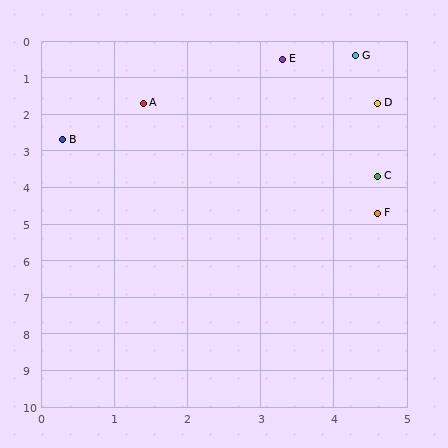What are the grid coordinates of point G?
Point G is at approximately (4.3, 0.4).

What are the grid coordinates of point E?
Point E is at approximately (3.3, 0.5).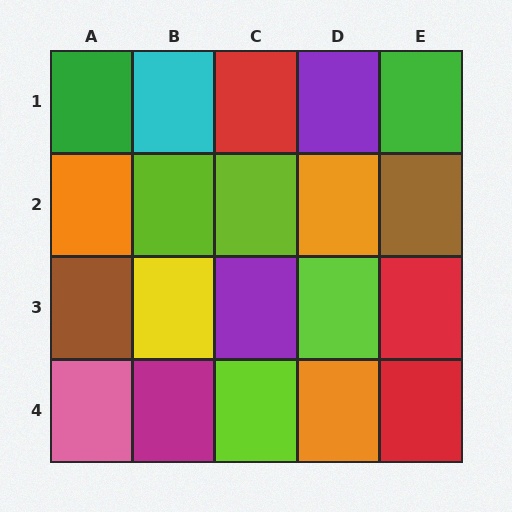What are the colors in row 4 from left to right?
Pink, magenta, lime, orange, red.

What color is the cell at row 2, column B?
Lime.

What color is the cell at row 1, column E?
Green.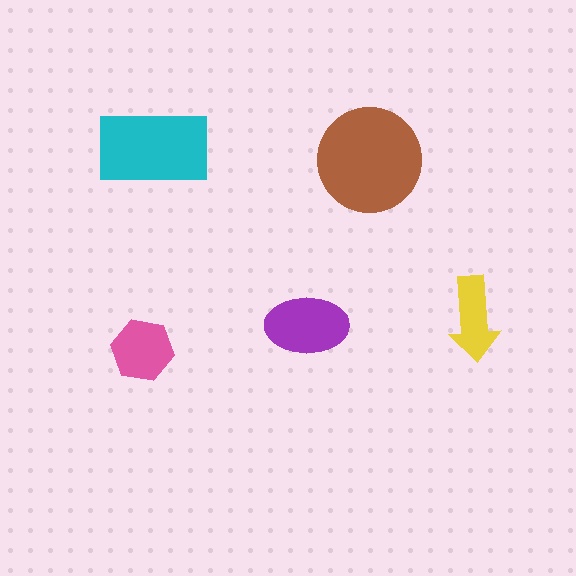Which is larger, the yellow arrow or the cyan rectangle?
The cyan rectangle.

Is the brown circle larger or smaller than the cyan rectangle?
Larger.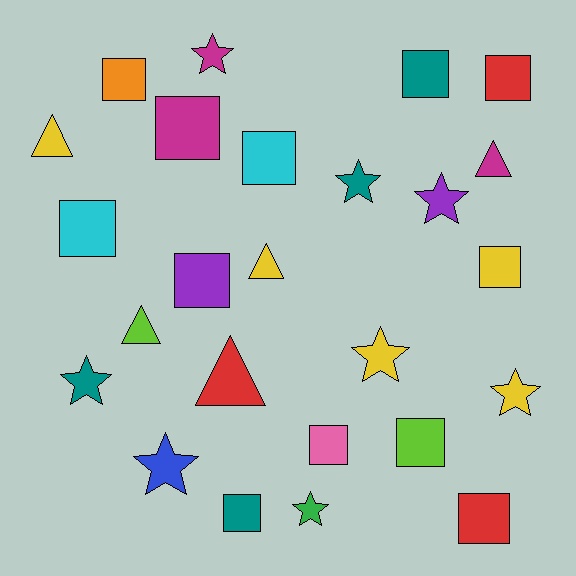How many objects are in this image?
There are 25 objects.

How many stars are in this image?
There are 8 stars.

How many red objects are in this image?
There are 3 red objects.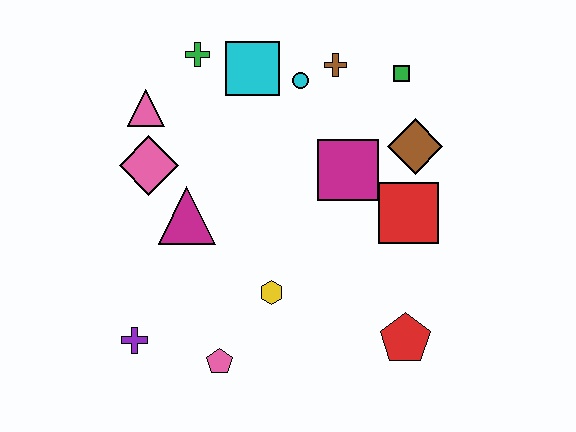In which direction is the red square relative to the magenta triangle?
The red square is to the right of the magenta triangle.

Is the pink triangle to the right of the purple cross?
Yes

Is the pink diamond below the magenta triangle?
No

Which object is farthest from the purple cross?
The green square is farthest from the purple cross.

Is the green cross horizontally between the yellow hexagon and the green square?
No